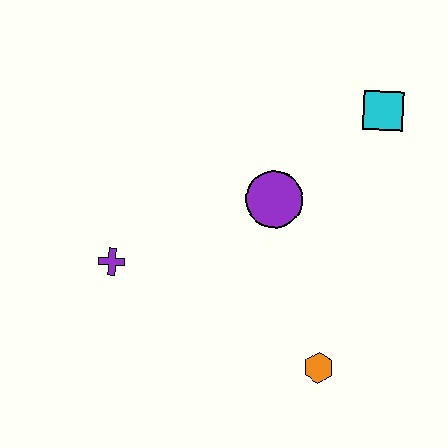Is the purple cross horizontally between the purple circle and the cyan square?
No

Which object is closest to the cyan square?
The purple circle is closest to the cyan square.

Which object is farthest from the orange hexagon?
The cyan square is farthest from the orange hexagon.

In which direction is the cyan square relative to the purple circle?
The cyan square is to the right of the purple circle.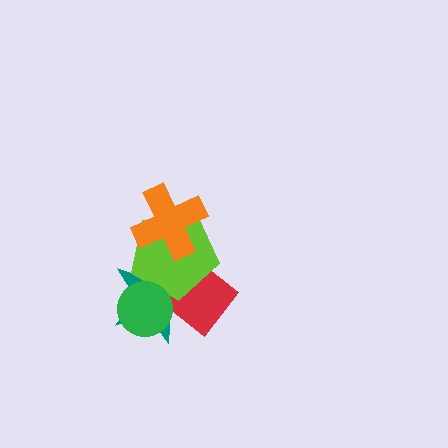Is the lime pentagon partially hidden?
Yes, it is partially covered by another shape.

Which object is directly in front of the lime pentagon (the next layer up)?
The green circle is directly in front of the lime pentagon.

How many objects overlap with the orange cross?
1 object overlaps with the orange cross.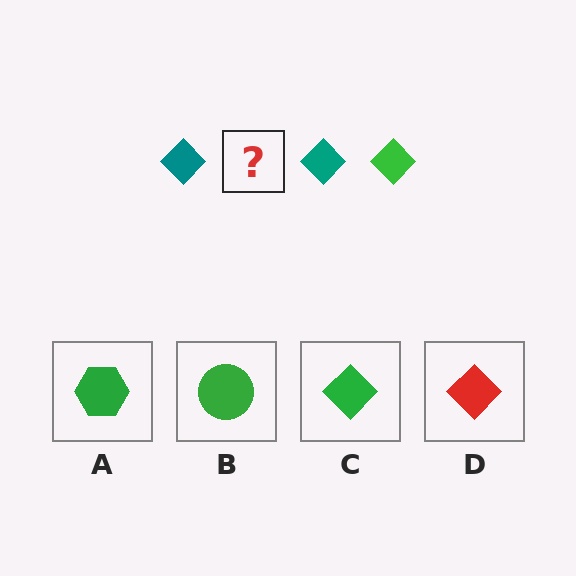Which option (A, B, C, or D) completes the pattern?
C.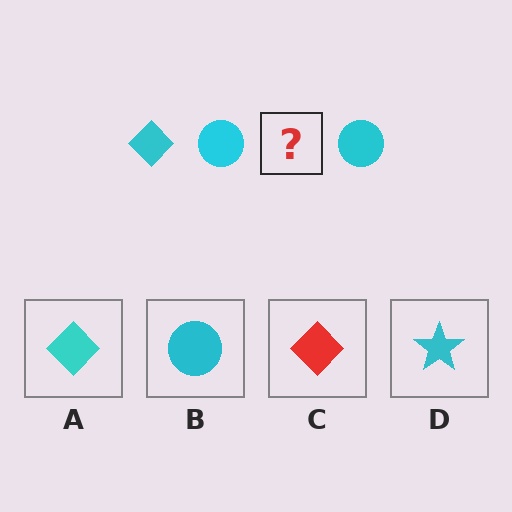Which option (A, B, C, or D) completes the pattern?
A.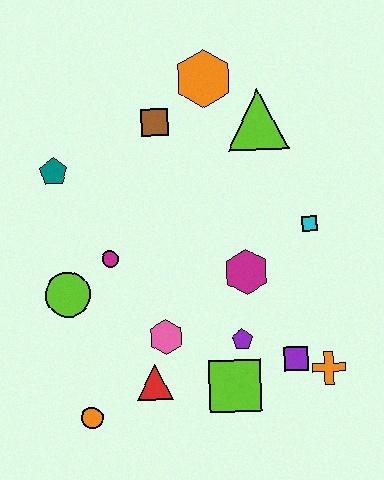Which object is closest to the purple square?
The orange cross is closest to the purple square.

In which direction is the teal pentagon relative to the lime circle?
The teal pentagon is above the lime circle.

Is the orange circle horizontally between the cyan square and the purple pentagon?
No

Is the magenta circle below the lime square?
No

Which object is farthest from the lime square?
The orange hexagon is farthest from the lime square.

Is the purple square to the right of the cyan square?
No